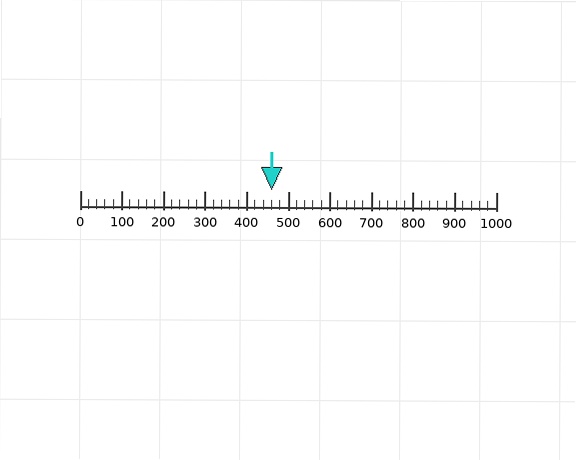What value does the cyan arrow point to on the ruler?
The cyan arrow points to approximately 460.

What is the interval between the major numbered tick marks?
The major tick marks are spaced 100 units apart.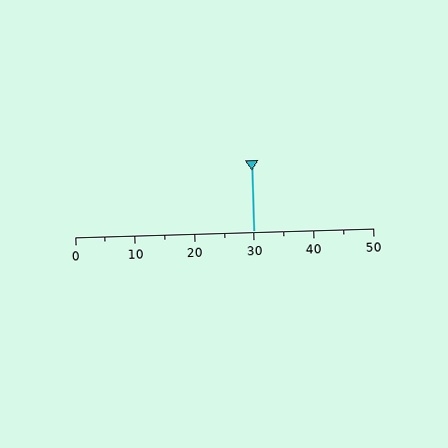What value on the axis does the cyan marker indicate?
The marker indicates approximately 30.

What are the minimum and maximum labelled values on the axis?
The axis runs from 0 to 50.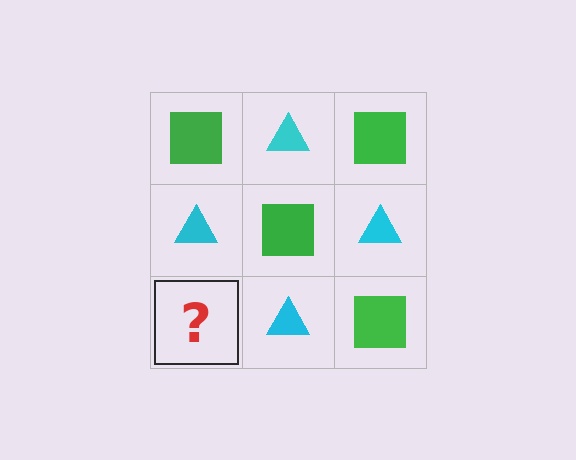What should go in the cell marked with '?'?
The missing cell should contain a green square.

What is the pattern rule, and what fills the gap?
The rule is that it alternates green square and cyan triangle in a checkerboard pattern. The gap should be filled with a green square.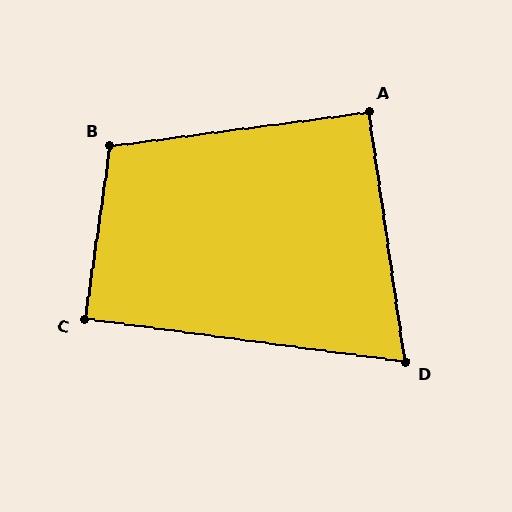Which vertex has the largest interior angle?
B, at approximately 106 degrees.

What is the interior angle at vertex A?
Approximately 91 degrees (approximately right).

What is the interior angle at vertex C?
Approximately 89 degrees (approximately right).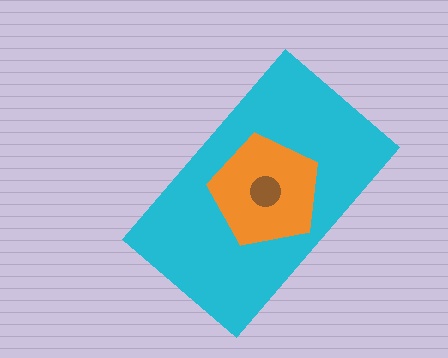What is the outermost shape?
The cyan rectangle.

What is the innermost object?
The brown circle.